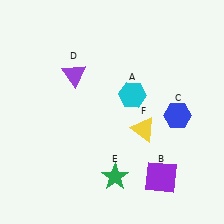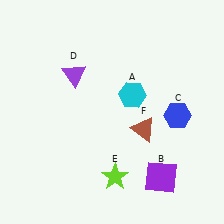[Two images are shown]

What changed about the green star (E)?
In Image 1, E is green. In Image 2, it changed to lime.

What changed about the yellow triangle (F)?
In Image 1, F is yellow. In Image 2, it changed to brown.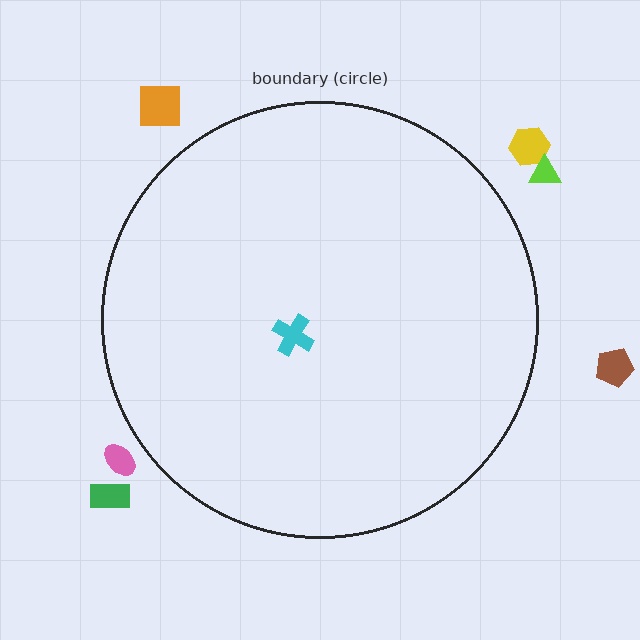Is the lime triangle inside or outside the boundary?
Outside.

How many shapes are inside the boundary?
1 inside, 6 outside.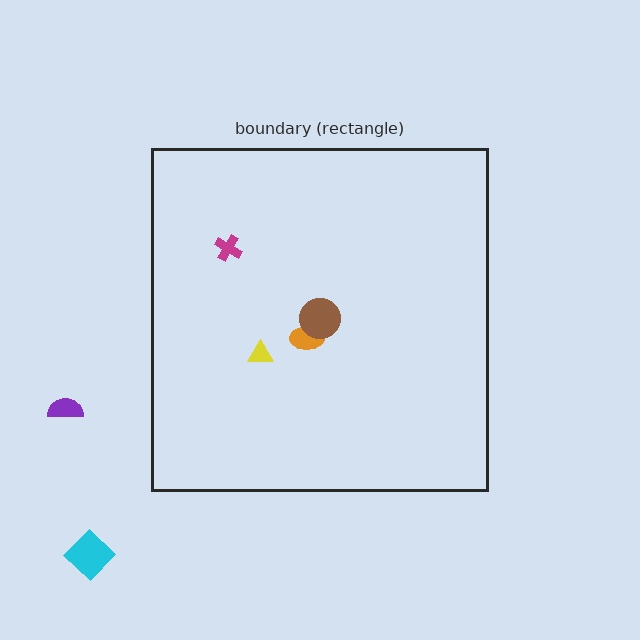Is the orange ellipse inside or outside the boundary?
Inside.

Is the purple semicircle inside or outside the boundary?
Outside.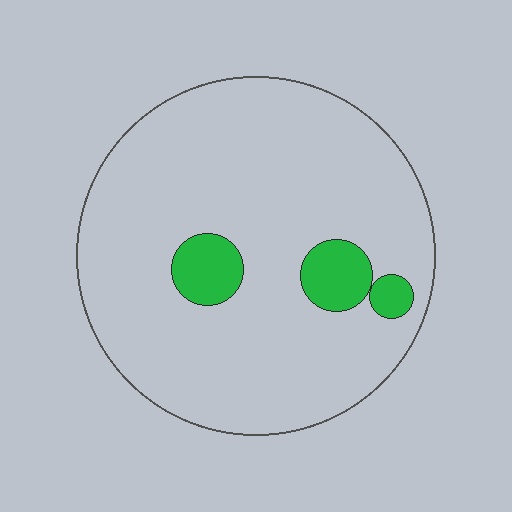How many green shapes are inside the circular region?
3.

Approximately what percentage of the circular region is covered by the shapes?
Approximately 10%.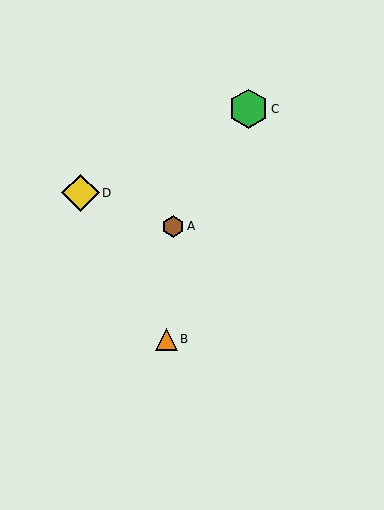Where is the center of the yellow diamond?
The center of the yellow diamond is at (81, 193).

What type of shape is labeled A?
Shape A is a brown hexagon.